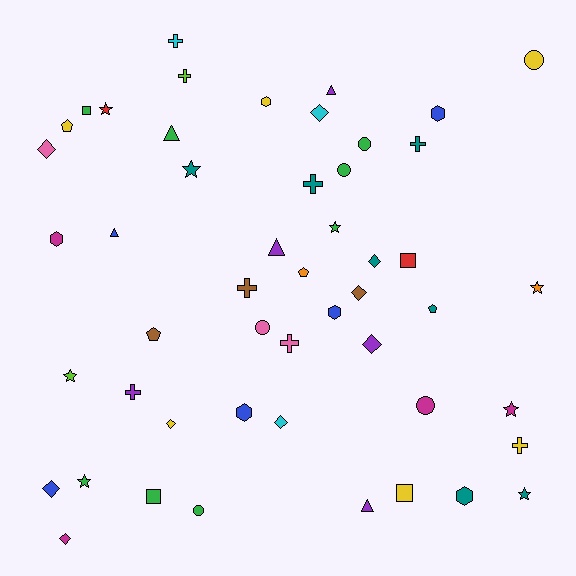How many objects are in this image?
There are 50 objects.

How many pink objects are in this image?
There are 3 pink objects.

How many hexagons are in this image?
There are 6 hexagons.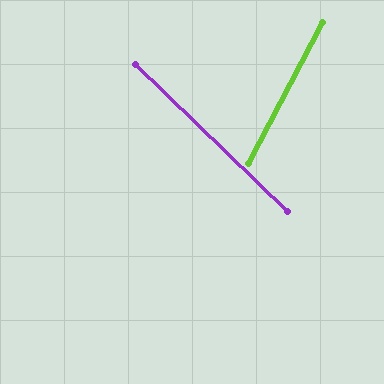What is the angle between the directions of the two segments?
Approximately 74 degrees.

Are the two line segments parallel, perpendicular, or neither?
Neither parallel nor perpendicular — they differ by about 74°.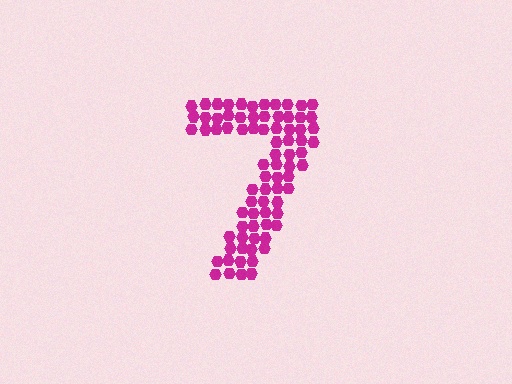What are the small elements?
The small elements are hexagons.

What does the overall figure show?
The overall figure shows the digit 7.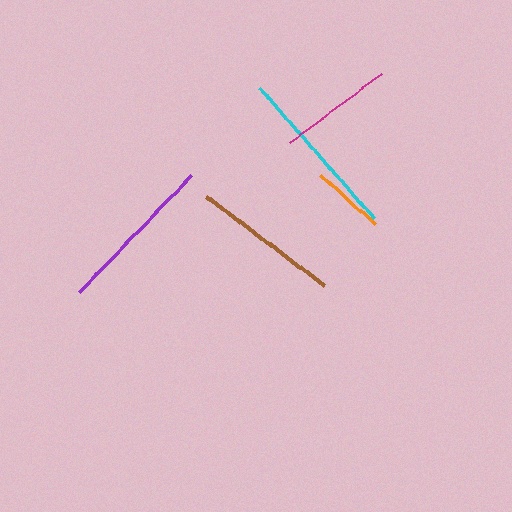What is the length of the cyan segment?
The cyan segment is approximately 174 pixels long.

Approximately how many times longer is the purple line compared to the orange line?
The purple line is approximately 2.2 times the length of the orange line.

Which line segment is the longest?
The cyan line is the longest at approximately 174 pixels.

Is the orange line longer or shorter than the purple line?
The purple line is longer than the orange line.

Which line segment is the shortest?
The orange line is the shortest at approximately 73 pixels.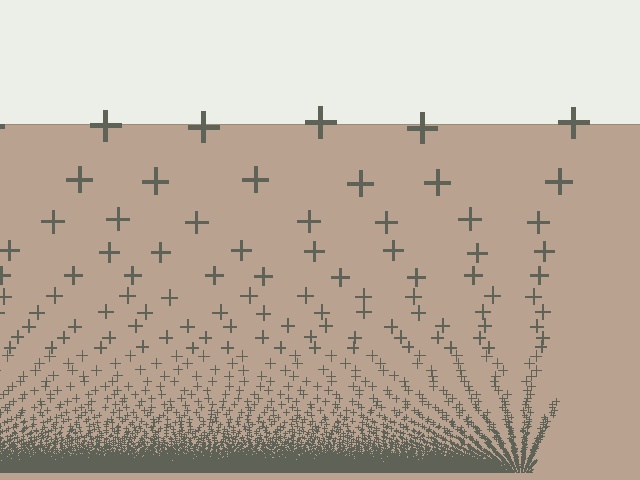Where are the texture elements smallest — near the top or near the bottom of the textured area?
Near the bottom.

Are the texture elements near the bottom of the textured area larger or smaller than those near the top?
Smaller. The gradient is inverted — elements near the bottom are smaller and denser.